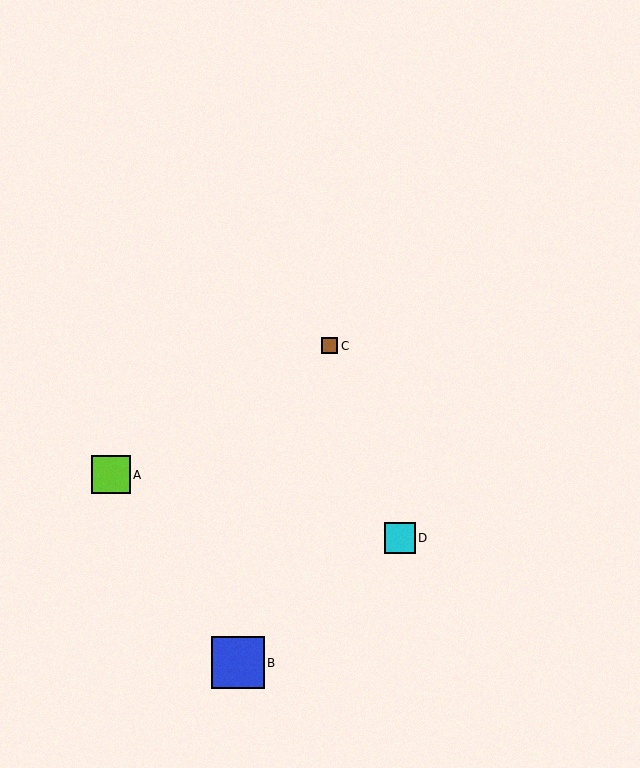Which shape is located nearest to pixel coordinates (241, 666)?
The blue square (labeled B) at (238, 663) is nearest to that location.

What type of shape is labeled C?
Shape C is a brown square.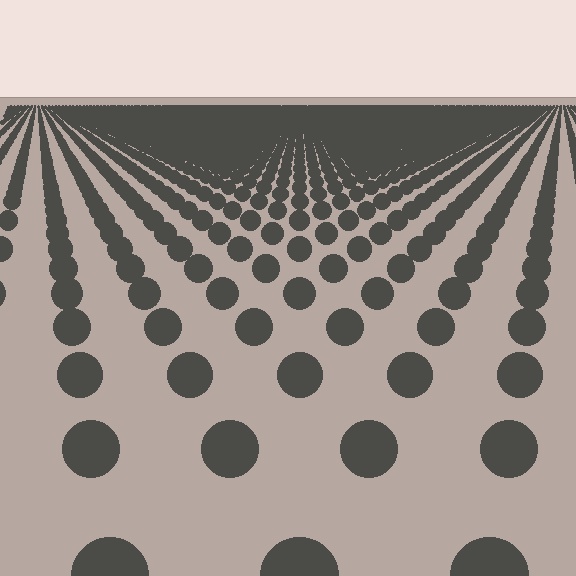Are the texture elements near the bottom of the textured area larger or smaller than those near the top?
Larger. Near the bottom, elements are closer to the viewer and appear at a bigger on-screen size.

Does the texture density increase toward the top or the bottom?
Density increases toward the top.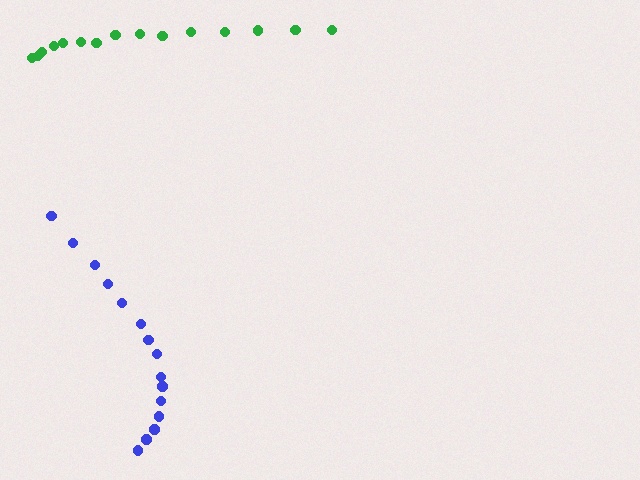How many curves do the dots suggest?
There are 2 distinct paths.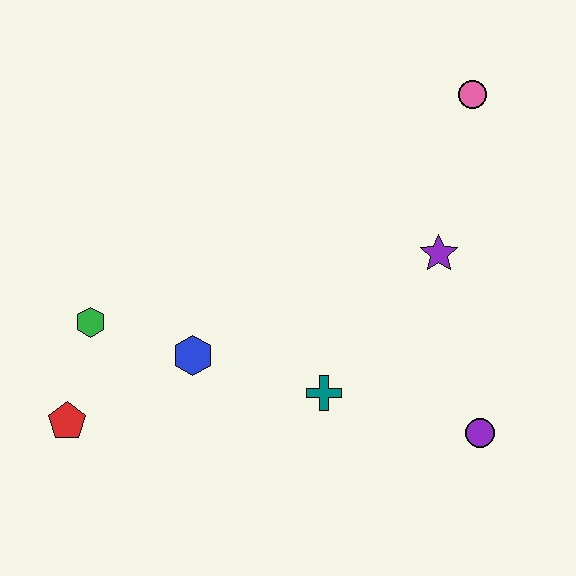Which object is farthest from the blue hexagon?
The pink circle is farthest from the blue hexagon.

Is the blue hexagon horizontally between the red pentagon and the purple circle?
Yes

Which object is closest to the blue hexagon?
The green hexagon is closest to the blue hexagon.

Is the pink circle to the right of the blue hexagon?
Yes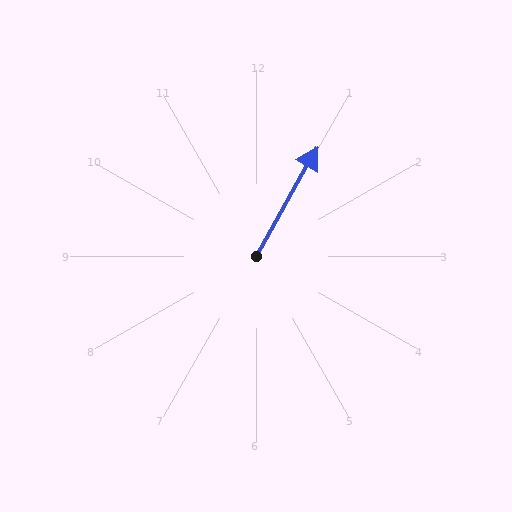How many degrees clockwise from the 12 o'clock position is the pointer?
Approximately 29 degrees.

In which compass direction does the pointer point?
Northeast.